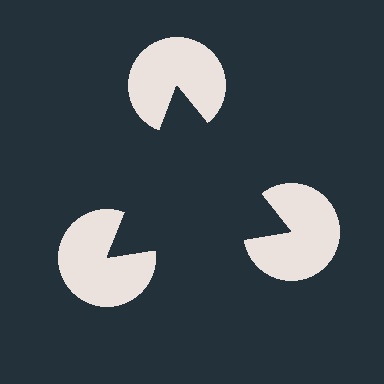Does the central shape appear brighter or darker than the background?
It typically appears slightly darker than the background, even though no actual brightness change is drawn.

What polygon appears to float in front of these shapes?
An illusory triangle — its edges are inferred from the aligned wedge cuts in the pac-man discs, not physically drawn.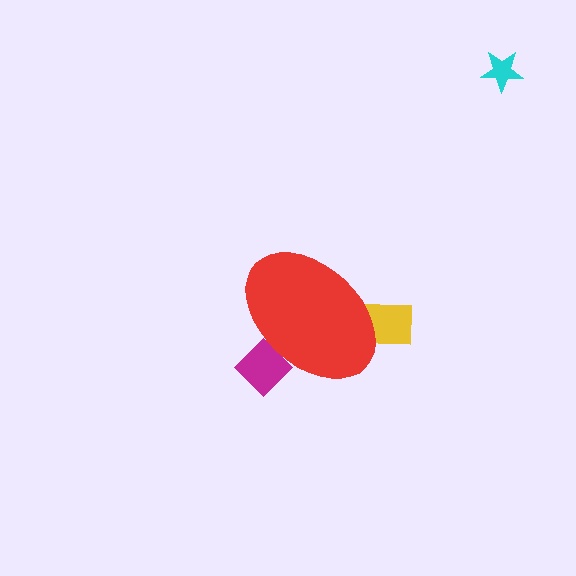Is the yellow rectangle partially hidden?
Yes, the yellow rectangle is partially hidden behind the red ellipse.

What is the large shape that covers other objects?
A red ellipse.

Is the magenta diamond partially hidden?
Yes, the magenta diamond is partially hidden behind the red ellipse.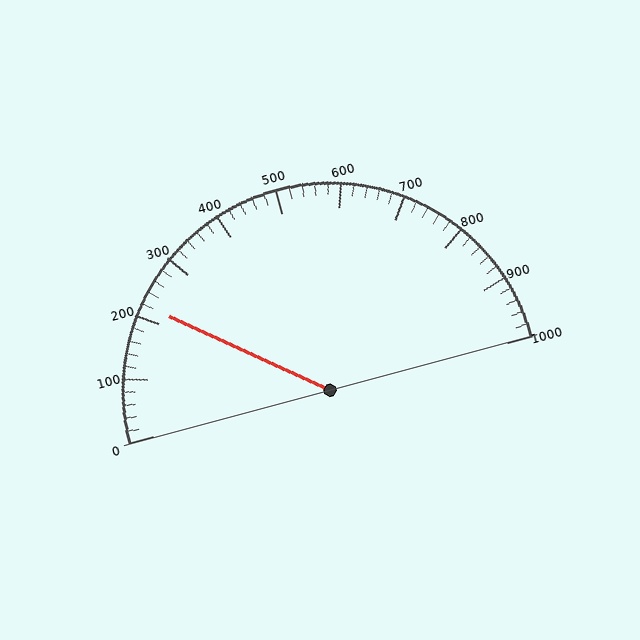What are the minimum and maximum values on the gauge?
The gauge ranges from 0 to 1000.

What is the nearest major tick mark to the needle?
The nearest major tick mark is 200.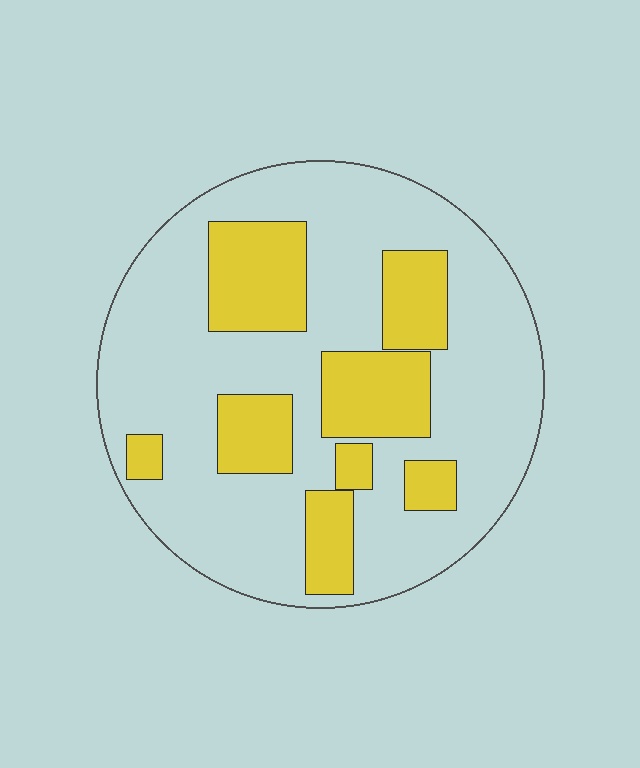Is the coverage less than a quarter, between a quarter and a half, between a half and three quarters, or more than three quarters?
Between a quarter and a half.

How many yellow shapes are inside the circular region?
8.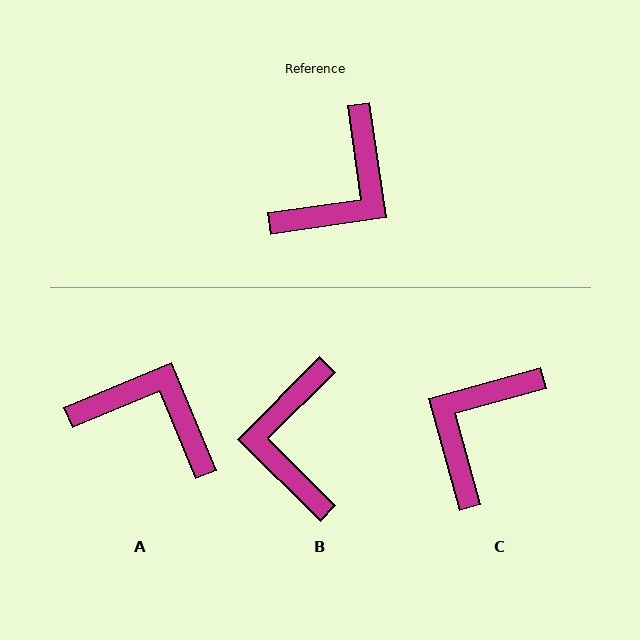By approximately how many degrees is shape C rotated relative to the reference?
Approximately 173 degrees clockwise.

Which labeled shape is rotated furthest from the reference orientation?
C, about 173 degrees away.